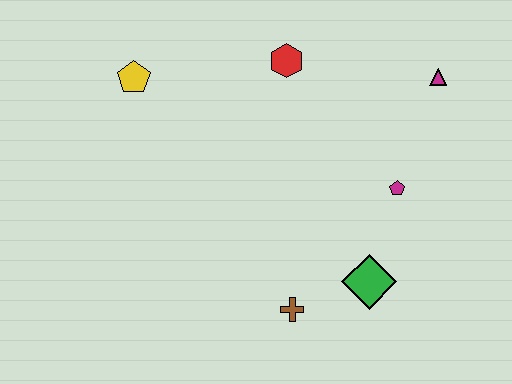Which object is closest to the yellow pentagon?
The red hexagon is closest to the yellow pentagon.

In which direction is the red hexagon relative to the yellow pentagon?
The red hexagon is to the right of the yellow pentagon.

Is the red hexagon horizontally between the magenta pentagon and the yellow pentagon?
Yes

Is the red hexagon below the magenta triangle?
No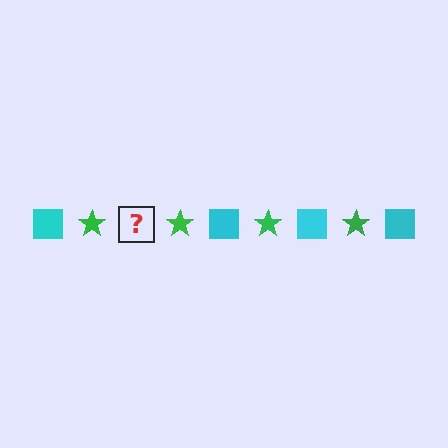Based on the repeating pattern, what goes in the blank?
The blank should be a cyan square.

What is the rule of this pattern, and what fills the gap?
The rule is that the pattern alternates between cyan square and green star. The gap should be filled with a cyan square.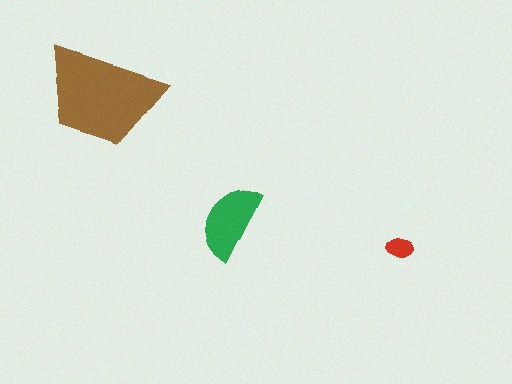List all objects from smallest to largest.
The red ellipse, the green semicircle, the brown trapezoid.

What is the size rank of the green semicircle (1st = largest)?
2nd.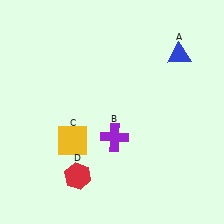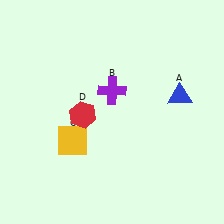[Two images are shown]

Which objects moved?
The objects that moved are: the blue triangle (A), the purple cross (B), the red hexagon (D).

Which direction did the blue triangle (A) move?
The blue triangle (A) moved down.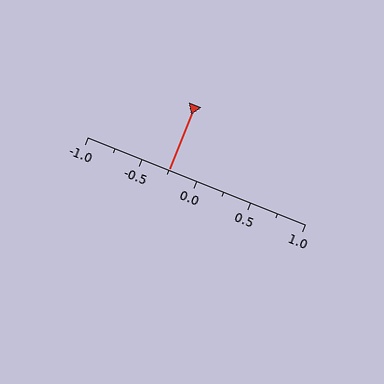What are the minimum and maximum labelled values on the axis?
The axis runs from -1.0 to 1.0.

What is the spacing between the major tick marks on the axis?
The major ticks are spaced 0.5 apart.